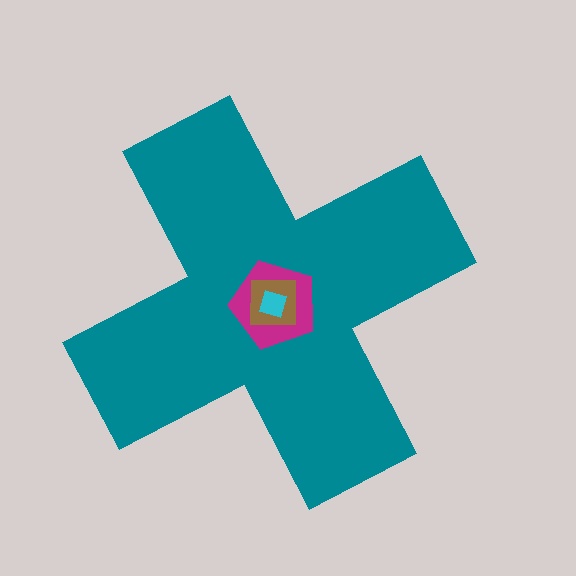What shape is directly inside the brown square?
The cyan square.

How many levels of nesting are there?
4.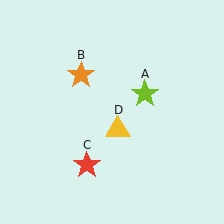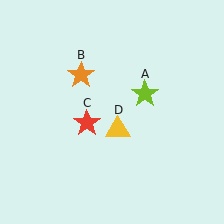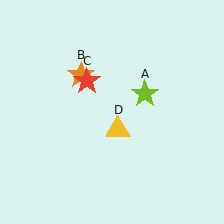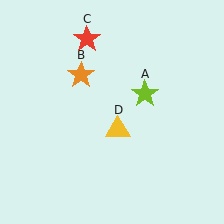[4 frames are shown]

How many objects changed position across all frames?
1 object changed position: red star (object C).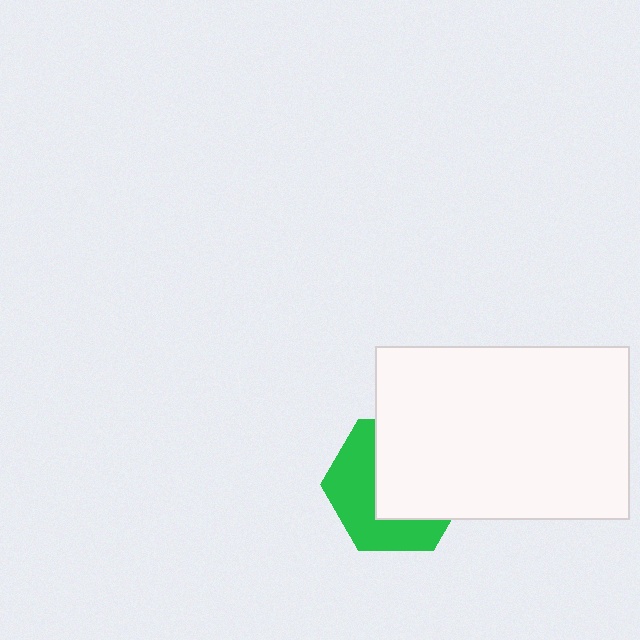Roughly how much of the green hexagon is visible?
About half of it is visible (roughly 46%).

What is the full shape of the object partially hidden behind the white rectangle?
The partially hidden object is a green hexagon.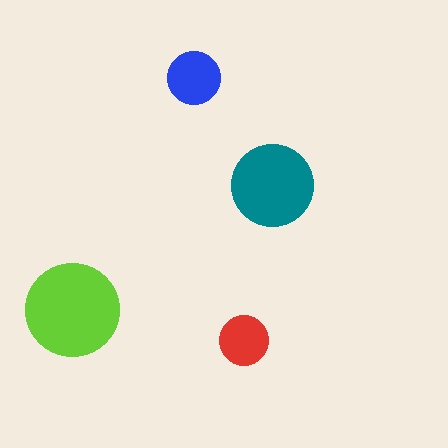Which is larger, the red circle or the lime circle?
The lime one.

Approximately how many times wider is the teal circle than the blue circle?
About 1.5 times wider.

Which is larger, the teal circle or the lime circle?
The lime one.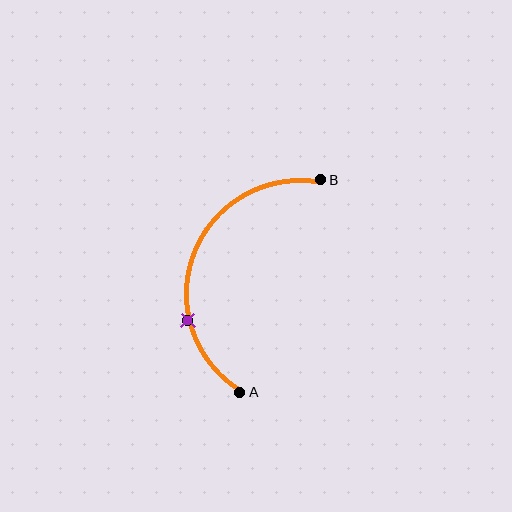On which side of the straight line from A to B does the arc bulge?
The arc bulges to the left of the straight line connecting A and B.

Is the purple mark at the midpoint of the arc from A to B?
No. The purple mark lies on the arc but is closer to endpoint A. The arc midpoint would be at the point on the curve equidistant along the arc from both A and B.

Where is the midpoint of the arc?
The arc midpoint is the point on the curve farthest from the straight line joining A and B. It sits to the left of that line.